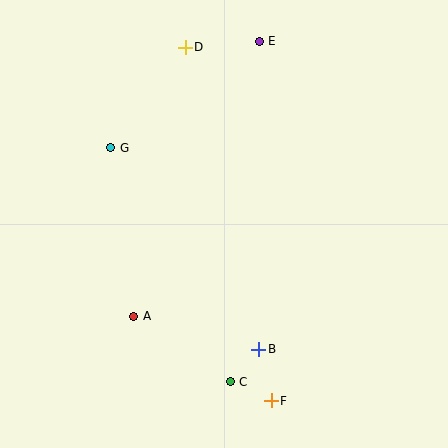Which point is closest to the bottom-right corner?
Point F is closest to the bottom-right corner.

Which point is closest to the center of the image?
Point A at (134, 316) is closest to the center.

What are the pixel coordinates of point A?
Point A is at (134, 316).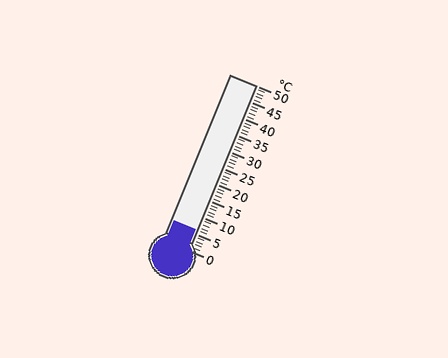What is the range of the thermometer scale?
The thermometer scale ranges from 0°C to 50°C.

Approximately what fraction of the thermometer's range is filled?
The thermometer is filled to approximately 10% of its range.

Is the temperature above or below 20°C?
The temperature is below 20°C.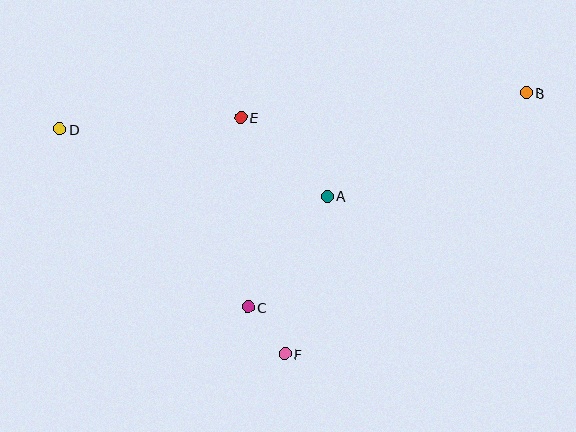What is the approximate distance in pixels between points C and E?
The distance between C and E is approximately 190 pixels.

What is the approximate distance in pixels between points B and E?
The distance between B and E is approximately 286 pixels.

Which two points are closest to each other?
Points C and F are closest to each other.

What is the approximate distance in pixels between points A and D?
The distance between A and D is approximately 276 pixels.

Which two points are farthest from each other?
Points B and D are farthest from each other.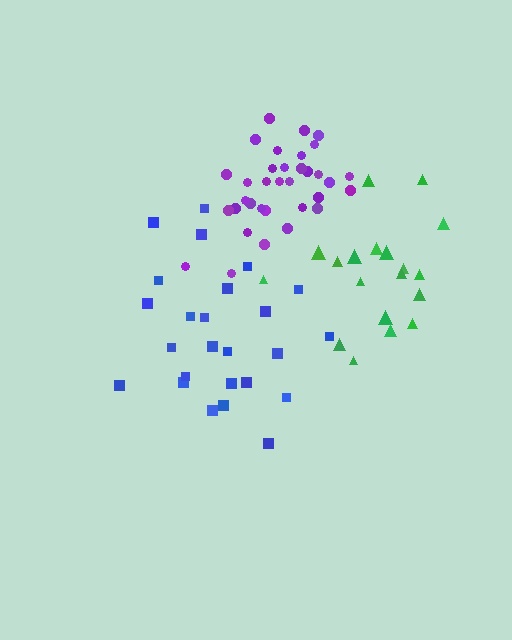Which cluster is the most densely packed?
Purple.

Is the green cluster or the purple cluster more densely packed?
Purple.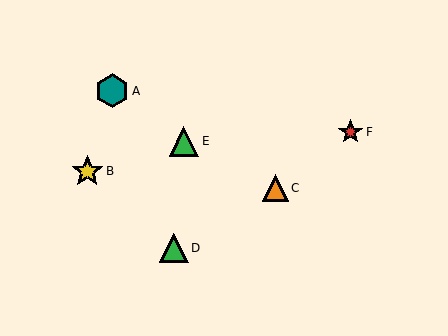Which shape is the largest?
The teal hexagon (labeled A) is the largest.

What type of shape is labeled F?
Shape F is a red star.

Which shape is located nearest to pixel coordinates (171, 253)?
The green triangle (labeled D) at (174, 248) is nearest to that location.